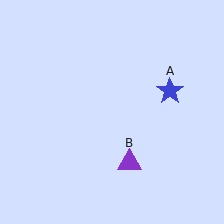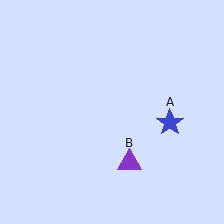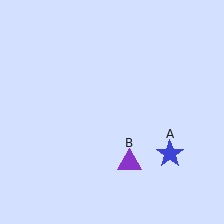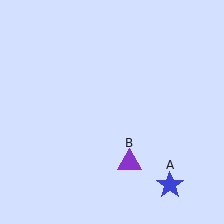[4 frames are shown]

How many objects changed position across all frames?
1 object changed position: blue star (object A).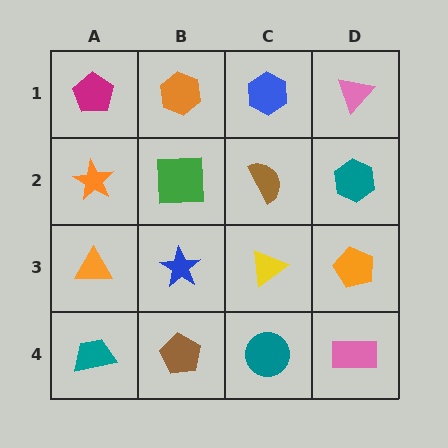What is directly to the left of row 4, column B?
A teal trapezoid.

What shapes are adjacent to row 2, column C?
A blue hexagon (row 1, column C), a yellow triangle (row 3, column C), a green square (row 2, column B), a teal hexagon (row 2, column D).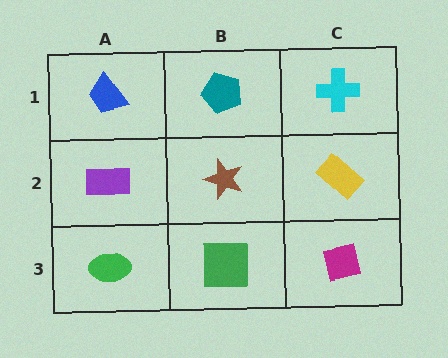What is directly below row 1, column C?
A yellow rectangle.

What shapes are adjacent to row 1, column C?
A yellow rectangle (row 2, column C), a teal pentagon (row 1, column B).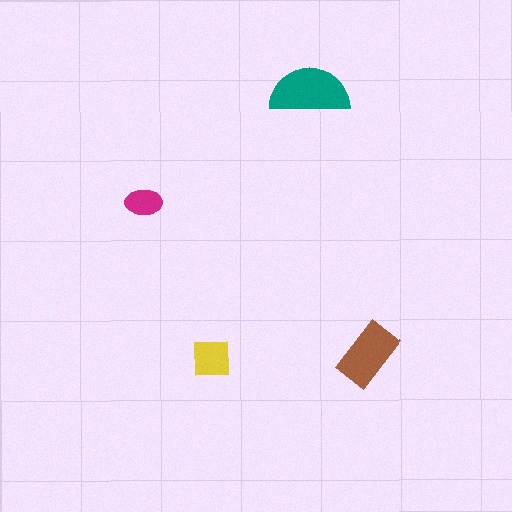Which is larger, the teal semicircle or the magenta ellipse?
The teal semicircle.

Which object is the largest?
The teal semicircle.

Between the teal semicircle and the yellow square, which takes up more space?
The teal semicircle.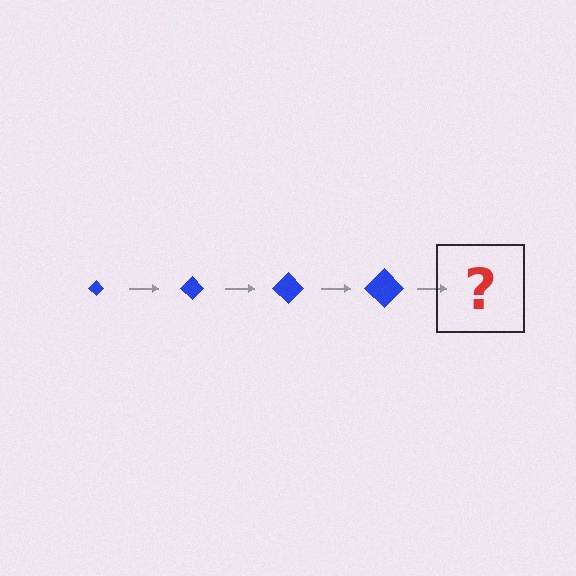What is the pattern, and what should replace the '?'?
The pattern is that the diamond gets progressively larger each step. The '?' should be a blue diamond, larger than the previous one.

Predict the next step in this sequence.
The next step is a blue diamond, larger than the previous one.